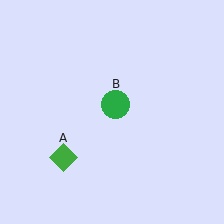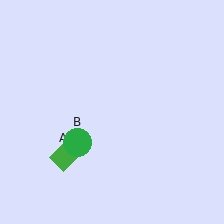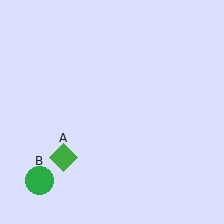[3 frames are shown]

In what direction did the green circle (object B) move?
The green circle (object B) moved down and to the left.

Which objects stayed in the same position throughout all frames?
Green diamond (object A) remained stationary.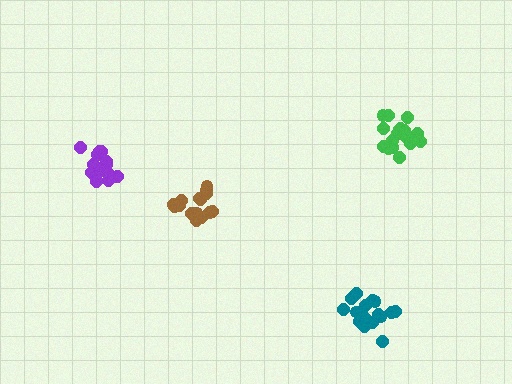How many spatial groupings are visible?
There are 4 spatial groupings.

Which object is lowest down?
The teal cluster is bottommost.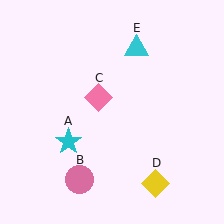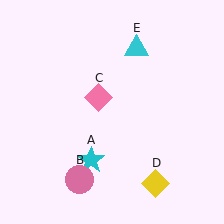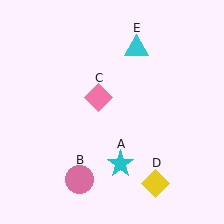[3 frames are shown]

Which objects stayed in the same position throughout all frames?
Pink circle (object B) and pink diamond (object C) and yellow diamond (object D) and cyan triangle (object E) remained stationary.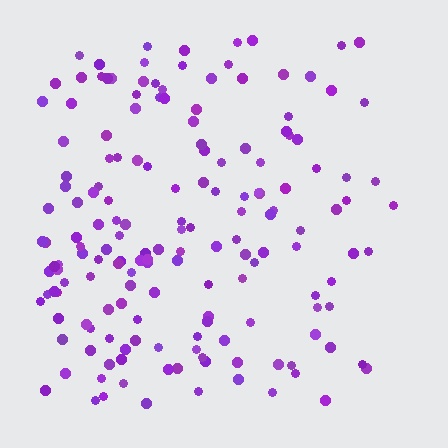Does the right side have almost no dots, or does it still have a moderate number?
Still a moderate number, just noticeably fewer than the left.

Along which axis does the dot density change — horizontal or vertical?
Horizontal.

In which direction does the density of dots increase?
From right to left, with the left side densest.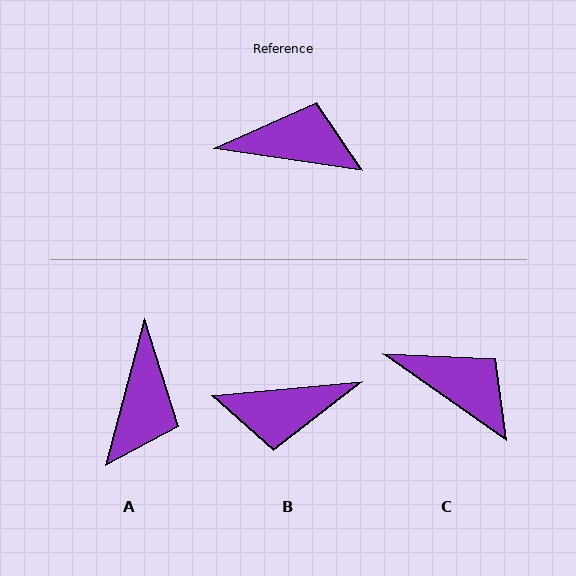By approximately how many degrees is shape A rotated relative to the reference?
Approximately 96 degrees clockwise.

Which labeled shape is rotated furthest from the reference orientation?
B, about 166 degrees away.